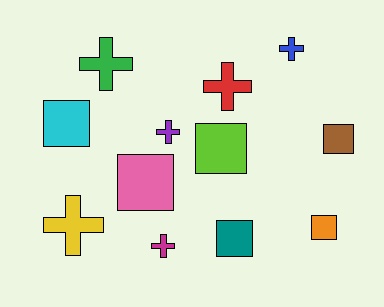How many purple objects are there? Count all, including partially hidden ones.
There is 1 purple object.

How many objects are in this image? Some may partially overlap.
There are 12 objects.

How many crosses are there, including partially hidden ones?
There are 6 crosses.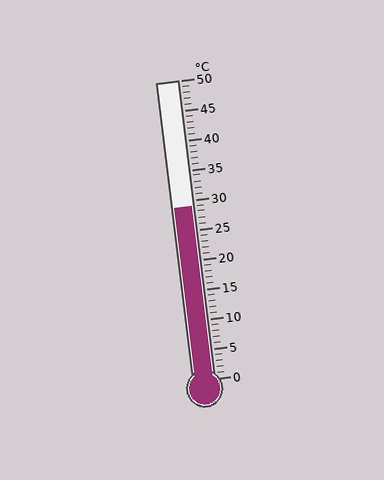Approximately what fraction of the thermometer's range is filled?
The thermometer is filled to approximately 60% of its range.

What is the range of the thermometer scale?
The thermometer scale ranges from 0°C to 50°C.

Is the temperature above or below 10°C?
The temperature is above 10°C.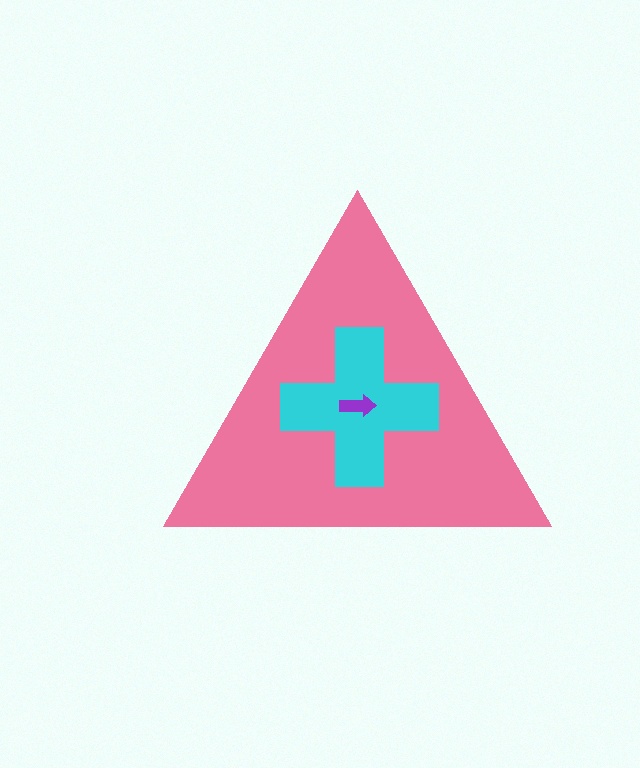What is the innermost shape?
The purple arrow.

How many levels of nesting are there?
3.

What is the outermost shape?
The pink triangle.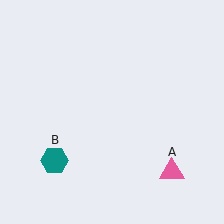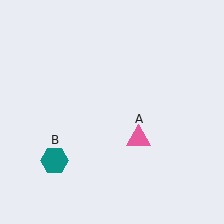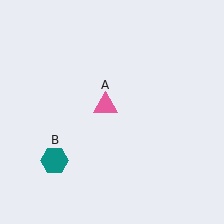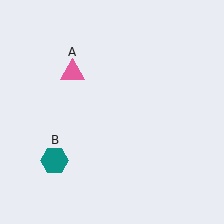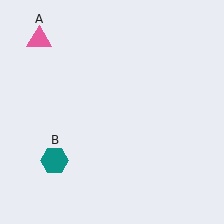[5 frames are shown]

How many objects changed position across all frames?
1 object changed position: pink triangle (object A).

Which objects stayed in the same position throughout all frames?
Teal hexagon (object B) remained stationary.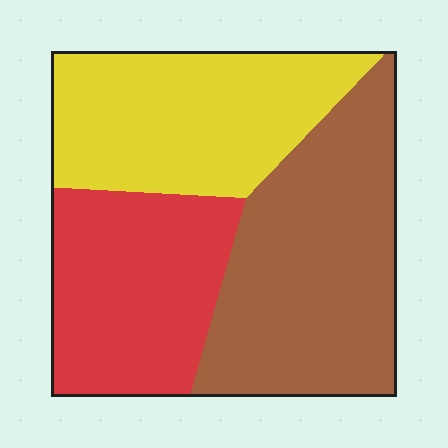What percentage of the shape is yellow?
Yellow takes up between a quarter and a half of the shape.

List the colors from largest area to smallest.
From largest to smallest: brown, yellow, red.